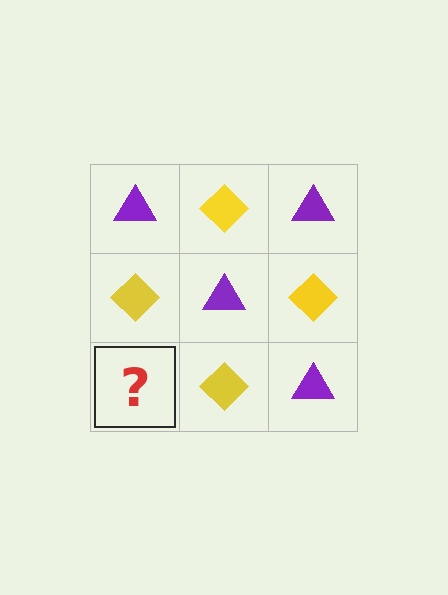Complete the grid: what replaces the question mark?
The question mark should be replaced with a purple triangle.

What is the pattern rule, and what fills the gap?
The rule is that it alternates purple triangle and yellow diamond in a checkerboard pattern. The gap should be filled with a purple triangle.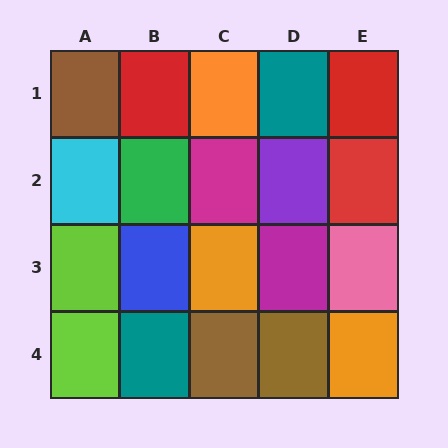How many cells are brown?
3 cells are brown.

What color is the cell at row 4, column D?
Brown.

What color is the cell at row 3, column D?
Magenta.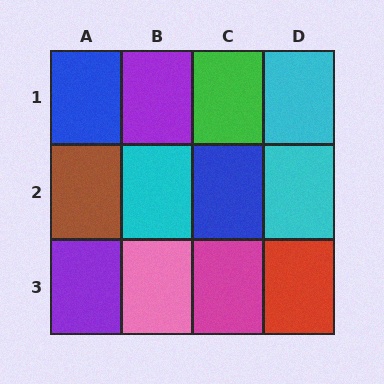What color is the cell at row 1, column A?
Blue.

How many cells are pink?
1 cell is pink.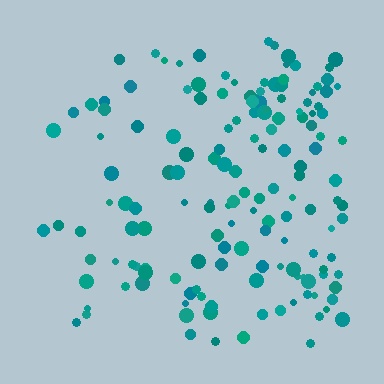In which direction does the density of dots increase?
From left to right, with the right side densest.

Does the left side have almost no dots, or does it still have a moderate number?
Still a moderate number, just noticeably fewer than the right.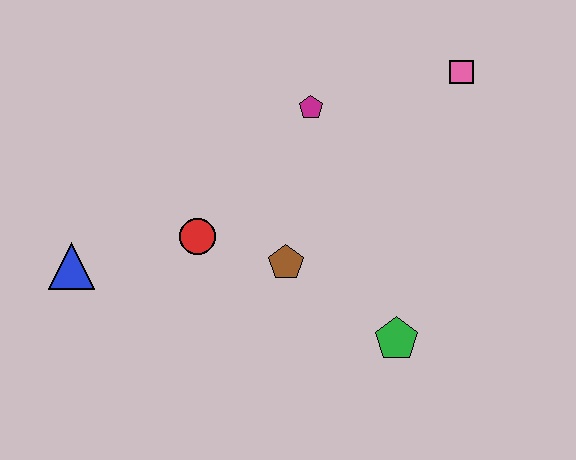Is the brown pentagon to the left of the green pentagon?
Yes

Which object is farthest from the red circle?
The pink square is farthest from the red circle.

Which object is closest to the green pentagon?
The brown pentagon is closest to the green pentagon.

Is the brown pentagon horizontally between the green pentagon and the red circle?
Yes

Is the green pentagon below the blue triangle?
Yes